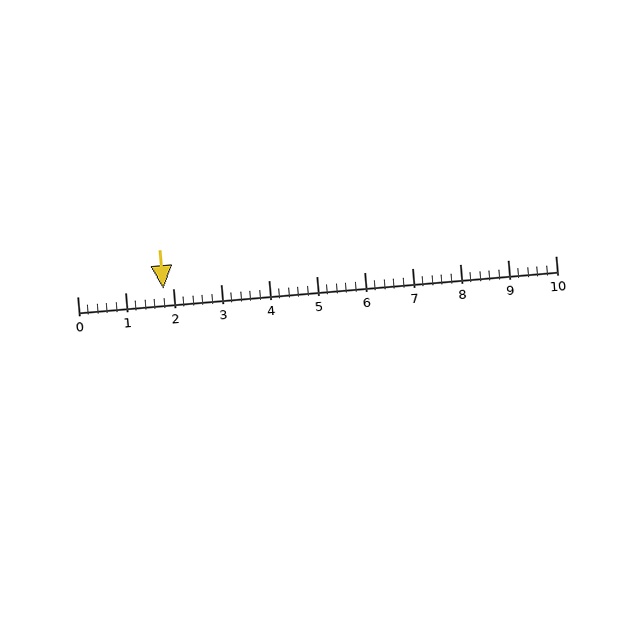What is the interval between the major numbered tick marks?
The major tick marks are spaced 1 units apart.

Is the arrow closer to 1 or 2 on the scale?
The arrow is closer to 2.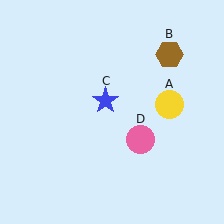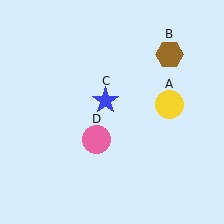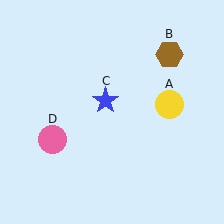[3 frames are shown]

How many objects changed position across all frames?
1 object changed position: pink circle (object D).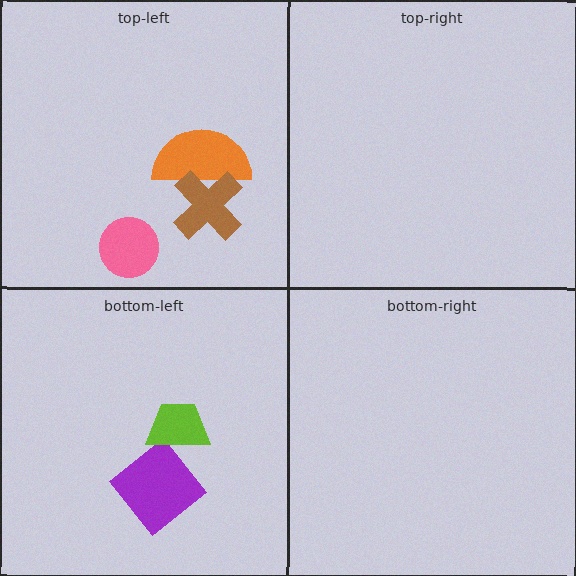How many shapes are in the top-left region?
3.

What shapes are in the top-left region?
The orange semicircle, the brown cross, the pink circle.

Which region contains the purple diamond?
The bottom-left region.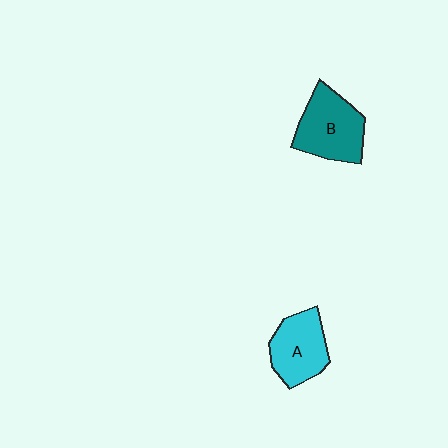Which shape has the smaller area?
Shape A (cyan).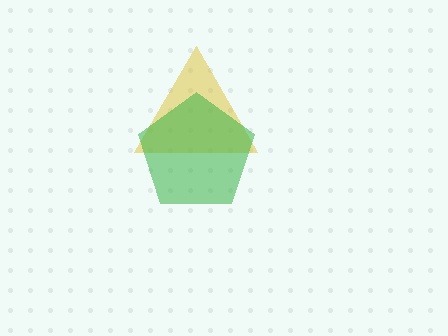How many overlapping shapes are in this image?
There are 2 overlapping shapes in the image.